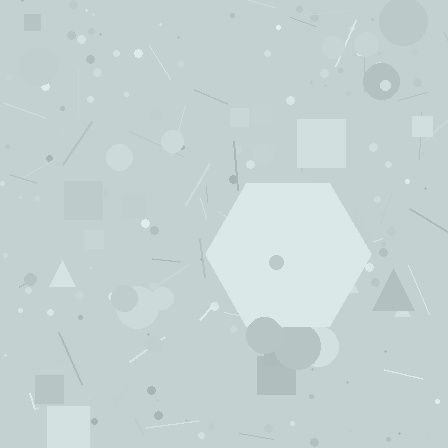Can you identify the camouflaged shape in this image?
The camouflaged shape is a hexagon.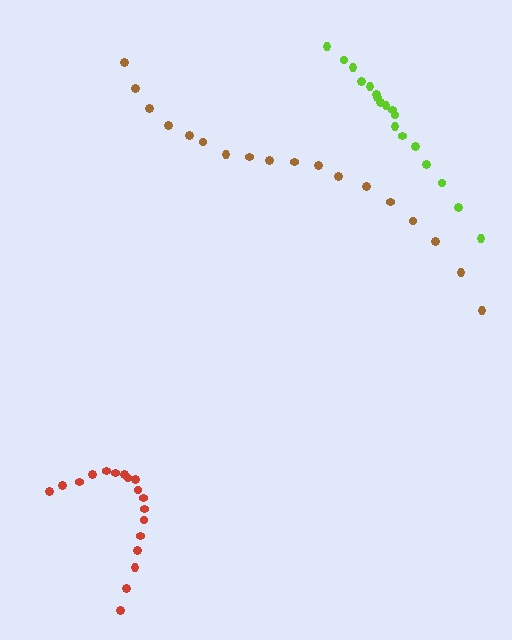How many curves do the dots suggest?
There are 3 distinct paths.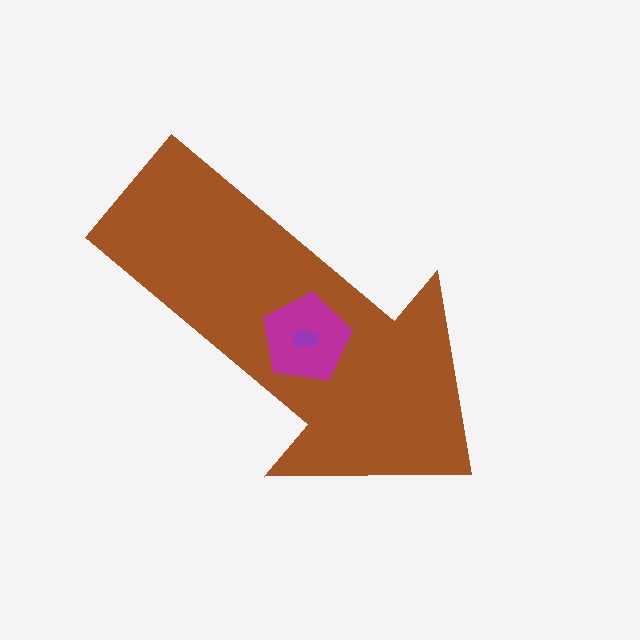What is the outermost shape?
The brown arrow.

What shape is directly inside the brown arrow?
The magenta pentagon.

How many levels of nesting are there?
3.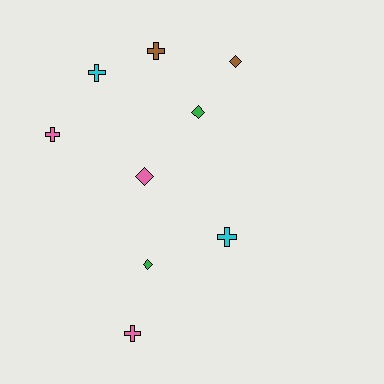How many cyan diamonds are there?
There are no cyan diamonds.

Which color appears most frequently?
Pink, with 3 objects.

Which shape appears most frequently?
Cross, with 5 objects.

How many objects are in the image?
There are 9 objects.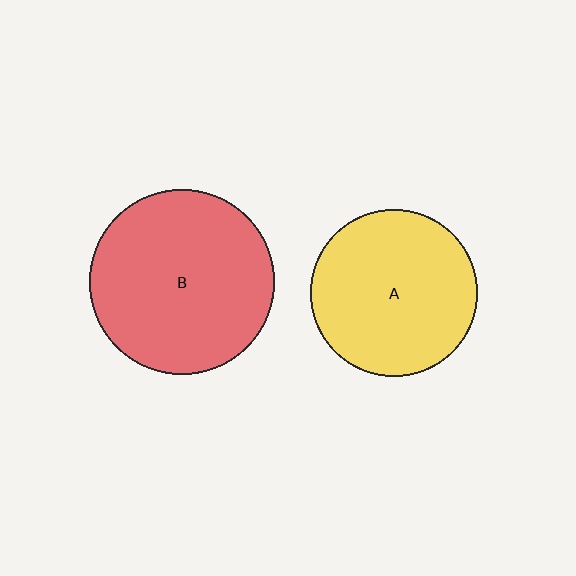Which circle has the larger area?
Circle B (red).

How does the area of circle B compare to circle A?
Approximately 1.2 times.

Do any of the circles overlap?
No, none of the circles overlap.